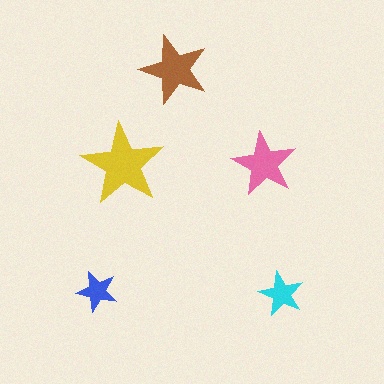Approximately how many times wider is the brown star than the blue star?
About 1.5 times wider.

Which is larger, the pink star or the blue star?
The pink one.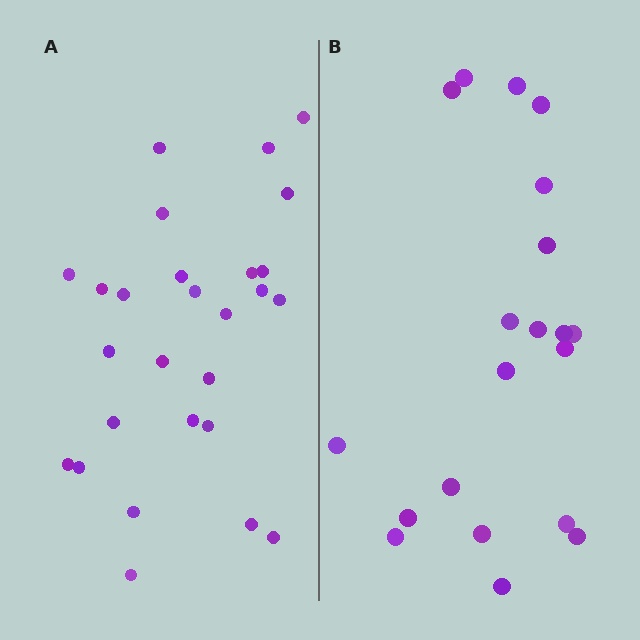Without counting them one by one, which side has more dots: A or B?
Region A (the left region) has more dots.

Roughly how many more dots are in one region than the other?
Region A has roughly 8 or so more dots than region B.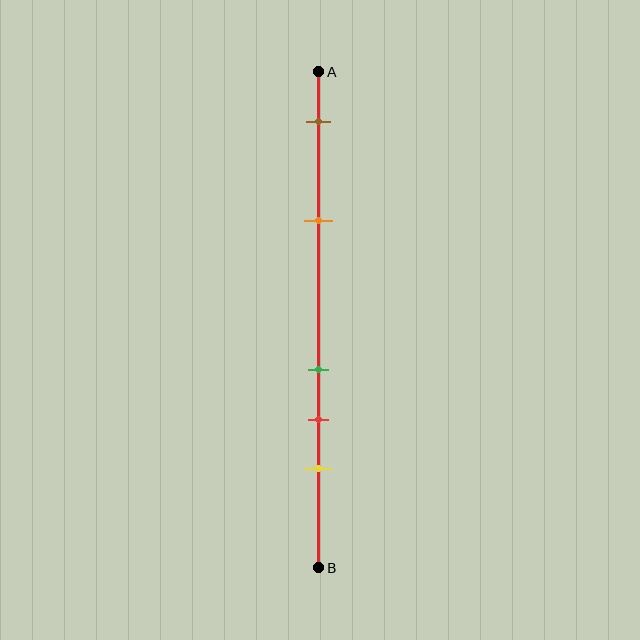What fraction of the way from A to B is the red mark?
The red mark is approximately 70% (0.7) of the way from A to B.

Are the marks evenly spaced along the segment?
No, the marks are not evenly spaced.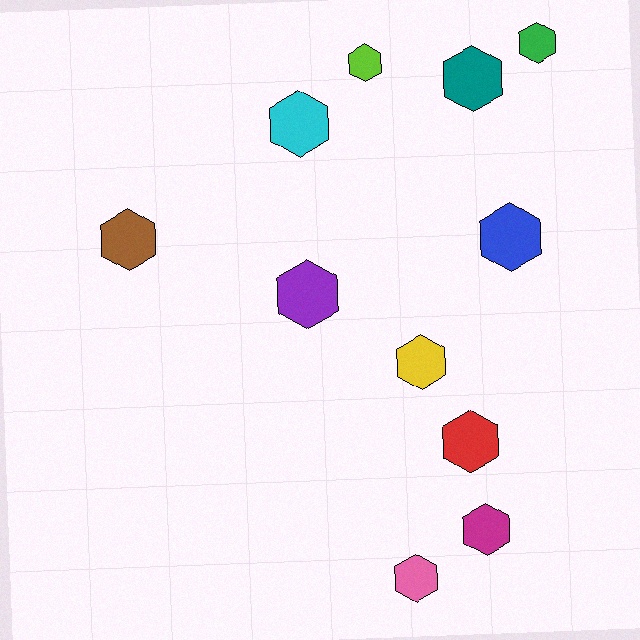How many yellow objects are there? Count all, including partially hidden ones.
There is 1 yellow object.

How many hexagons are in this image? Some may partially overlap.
There are 11 hexagons.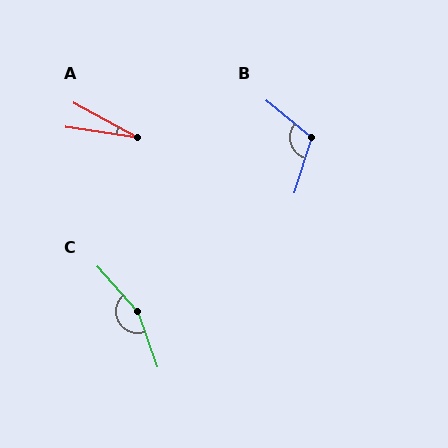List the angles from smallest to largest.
A (20°), B (112°), C (158°).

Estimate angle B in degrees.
Approximately 112 degrees.